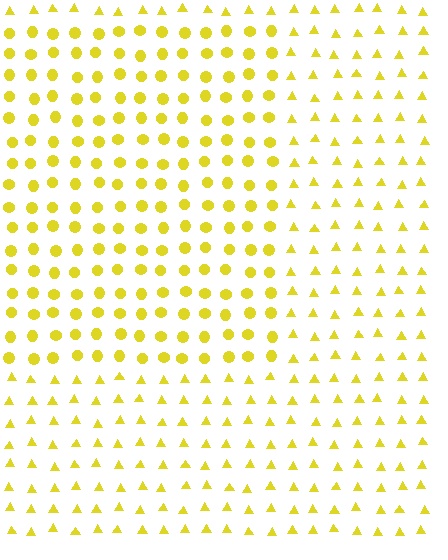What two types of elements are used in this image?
The image uses circles inside the rectangle region and triangles outside it.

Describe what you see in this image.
The image is filled with small yellow elements arranged in a uniform grid. A rectangle-shaped region contains circles, while the surrounding area contains triangles. The boundary is defined purely by the change in element shape.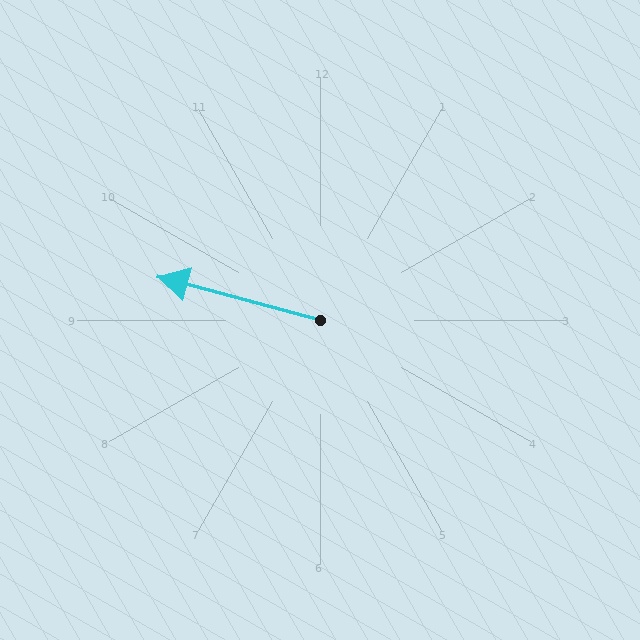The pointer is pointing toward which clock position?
Roughly 10 o'clock.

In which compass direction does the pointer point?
West.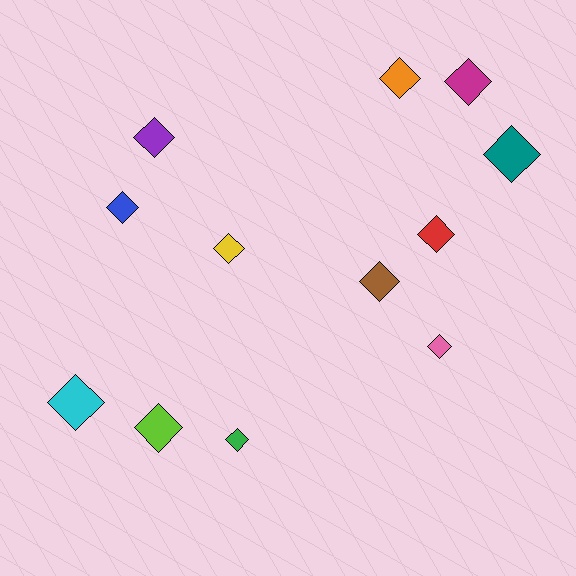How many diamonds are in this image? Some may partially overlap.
There are 12 diamonds.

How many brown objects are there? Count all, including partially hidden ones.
There is 1 brown object.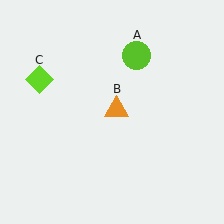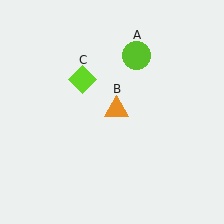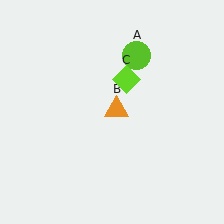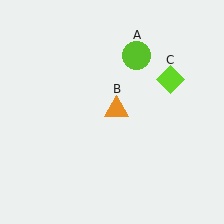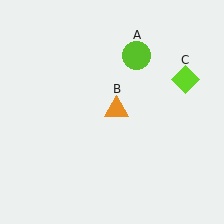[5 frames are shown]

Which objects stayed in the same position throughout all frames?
Lime circle (object A) and orange triangle (object B) remained stationary.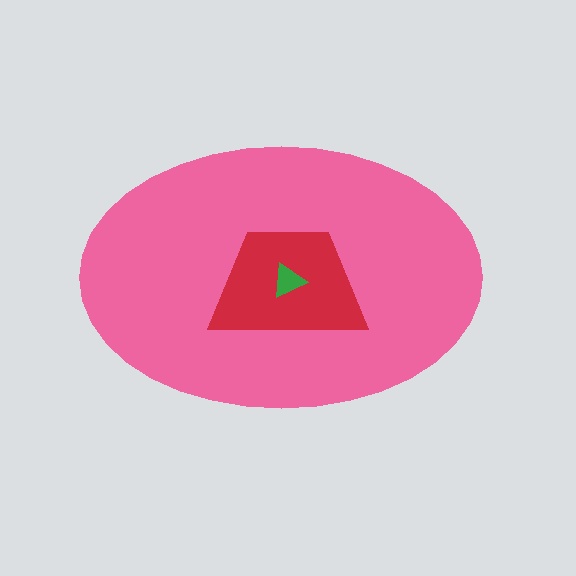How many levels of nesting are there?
3.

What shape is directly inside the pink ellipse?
The red trapezoid.